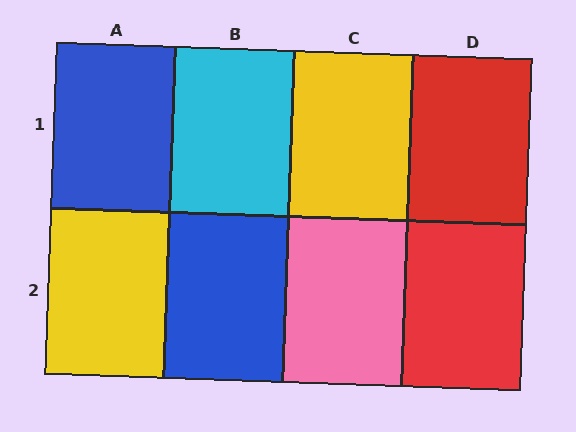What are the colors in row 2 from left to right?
Yellow, blue, pink, red.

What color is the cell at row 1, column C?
Yellow.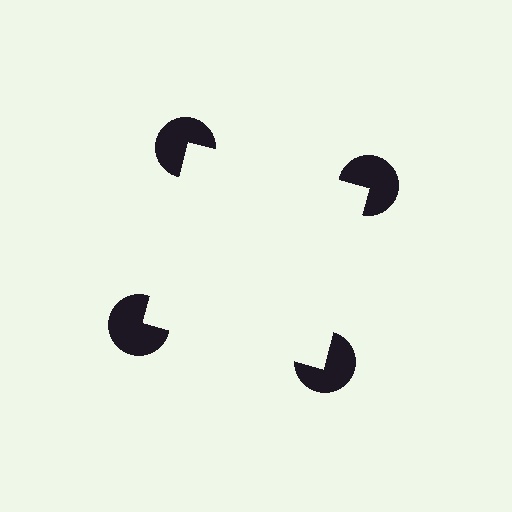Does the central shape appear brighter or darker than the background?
It typically appears slightly brighter than the background, even though no actual brightness change is drawn.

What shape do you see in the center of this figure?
An illusory square — its edges are inferred from the aligned wedge cuts in the pac-man discs, not physically drawn.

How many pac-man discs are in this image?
There are 4 — one at each vertex of the illusory square.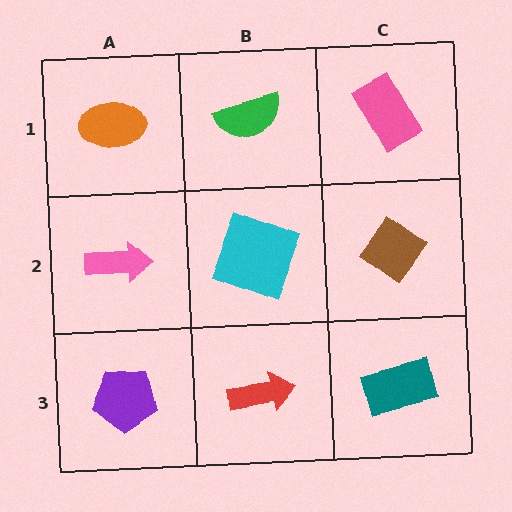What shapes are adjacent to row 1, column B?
A cyan square (row 2, column B), an orange ellipse (row 1, column A), a pink rectangle (row 1, column C).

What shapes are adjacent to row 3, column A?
A pink arrow (row 2, column A), a red arrow (row 3, column B).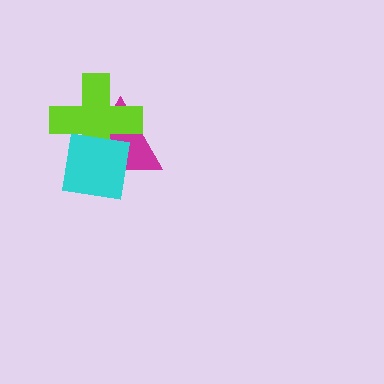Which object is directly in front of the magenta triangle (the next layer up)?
The lime cross is directly in front of the magenta triangle.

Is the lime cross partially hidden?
Yes, it is partially covered by another shape.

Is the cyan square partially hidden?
No, no other shape covers it.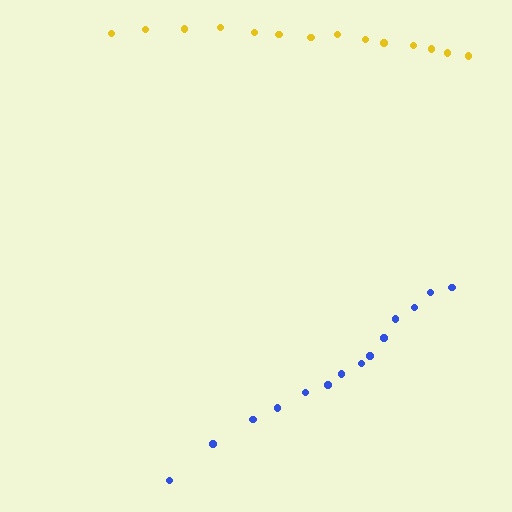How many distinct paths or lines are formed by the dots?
There are 2 distinct paths.